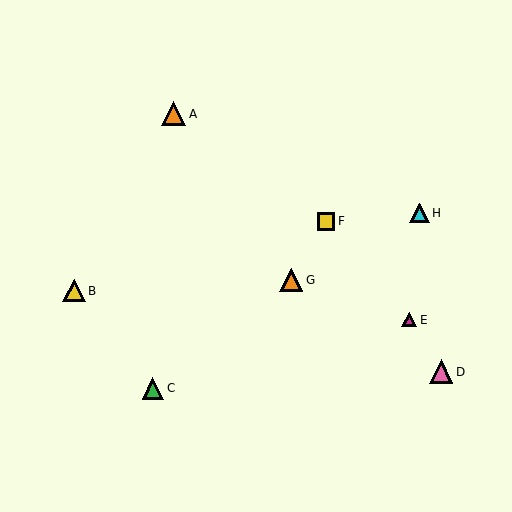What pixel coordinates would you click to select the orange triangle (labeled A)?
Click at (173, 114) to select the orange triangle A.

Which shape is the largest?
The orange triangle (labeled A) is the largest.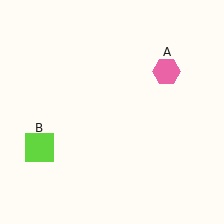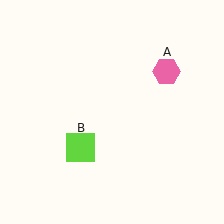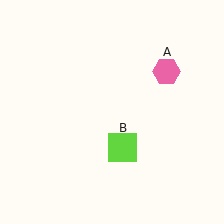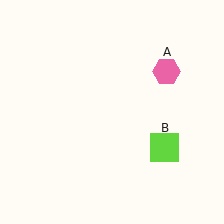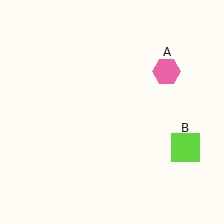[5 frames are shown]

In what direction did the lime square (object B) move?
The lime square (object B) moved right.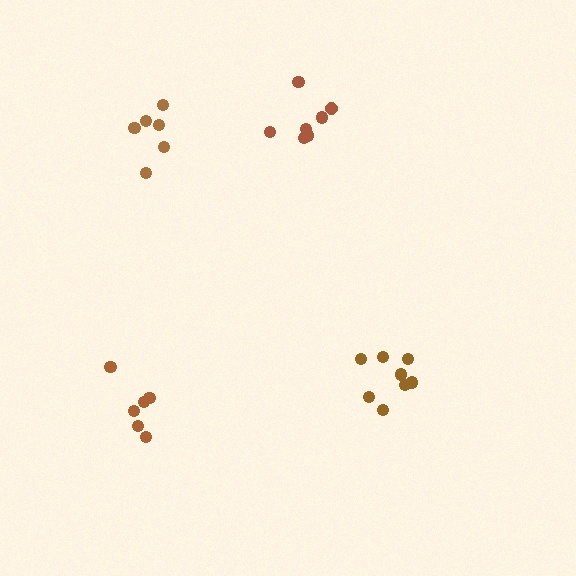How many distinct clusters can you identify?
There are 4 distinct clusters.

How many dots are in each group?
Group 1: 8 dots, Group 2: 6 dots, Group 3: 6 dots, Group 4: 7 dots (27 total).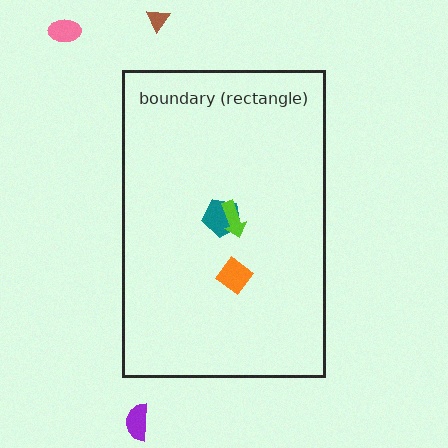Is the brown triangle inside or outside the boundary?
Outside.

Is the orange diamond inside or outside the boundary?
Inside.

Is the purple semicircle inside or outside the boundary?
Outside.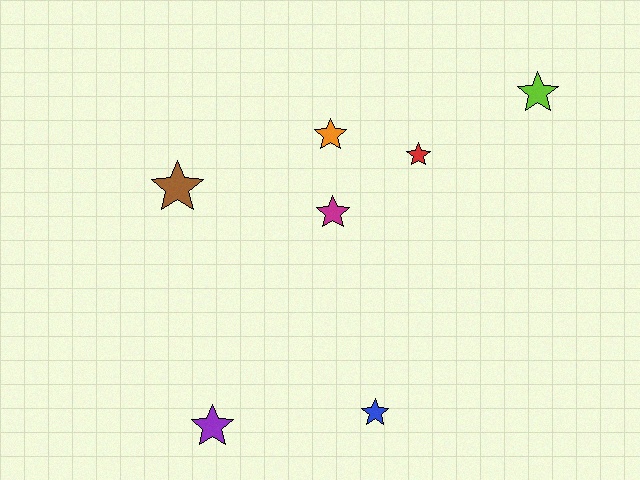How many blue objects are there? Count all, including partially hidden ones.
There is 1 blue object.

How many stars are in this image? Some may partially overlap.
There are 7 stars.